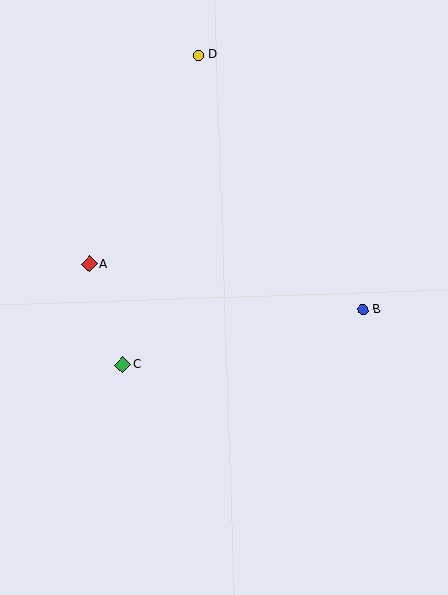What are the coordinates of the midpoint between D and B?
The midpoint between D and B is at (280, 182).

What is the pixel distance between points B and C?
The distance between B and C is 246 pixels.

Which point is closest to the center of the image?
Point C at (123, 365) is closest to the center.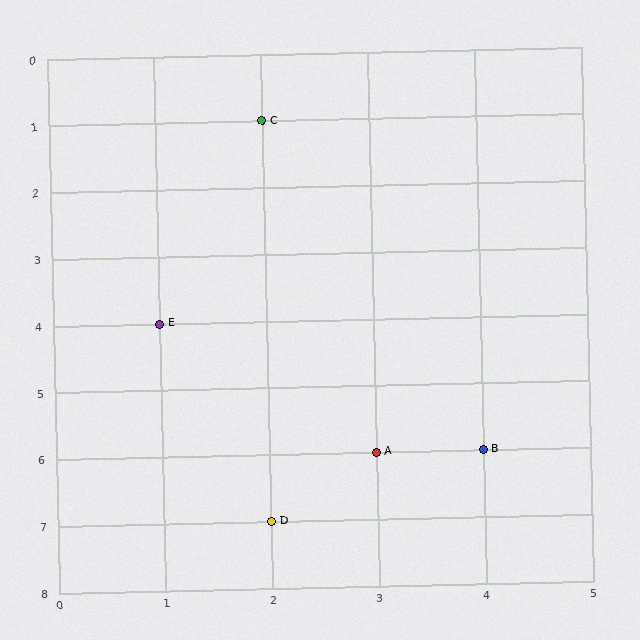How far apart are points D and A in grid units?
Points D and A are 1 column and 1 row apart (about 1.4 grid units diagonally).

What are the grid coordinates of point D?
Point D is at grid coordinates (2, 7).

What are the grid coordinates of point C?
Point C is at grid coordinates (2, 1).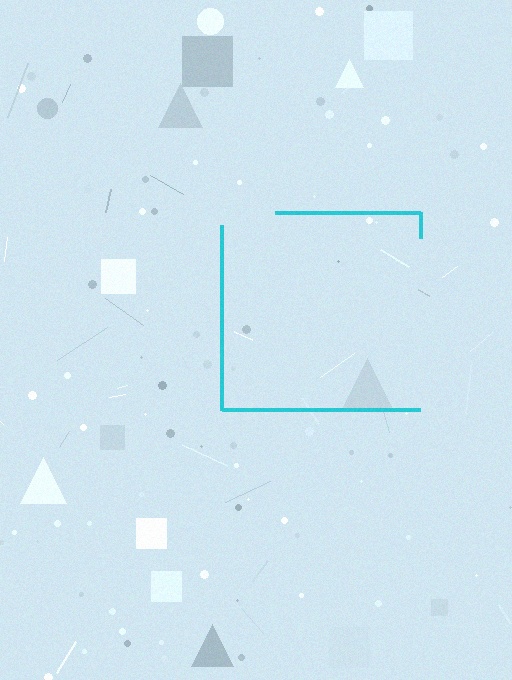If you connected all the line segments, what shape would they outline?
They would outline a square.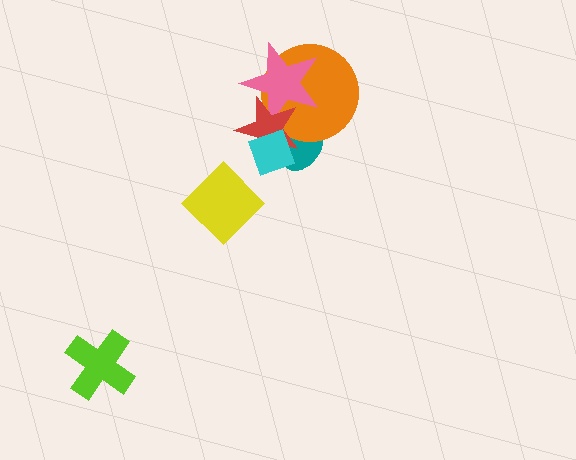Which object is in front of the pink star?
The red star is in front of the pink star.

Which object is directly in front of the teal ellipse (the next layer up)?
The orange circle is directly in front of the teal ellipse.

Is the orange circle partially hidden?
Yes, it is partially covered by another shape.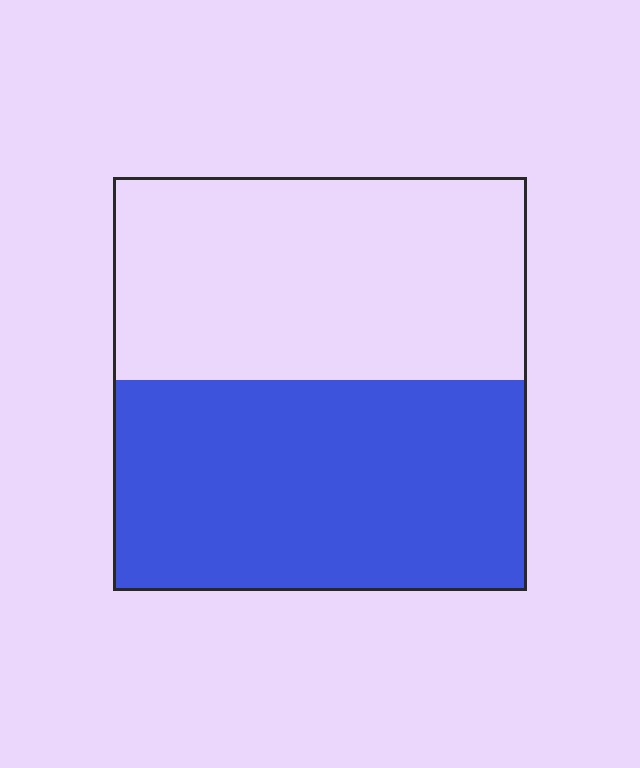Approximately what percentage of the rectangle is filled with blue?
Approximately 50%.